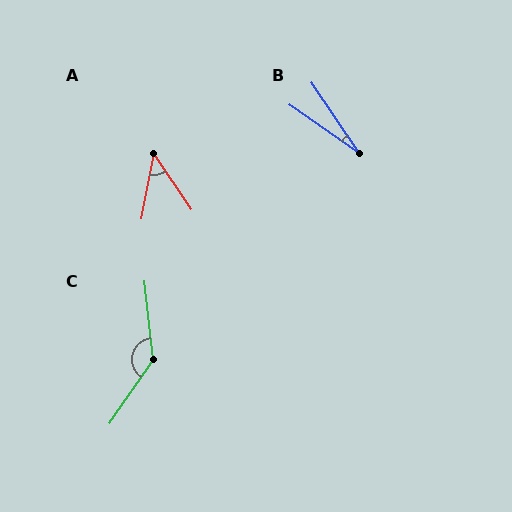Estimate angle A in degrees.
Approximately 45 degrees.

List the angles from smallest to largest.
B (21°), A (45°), C (139°).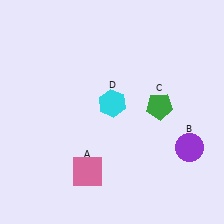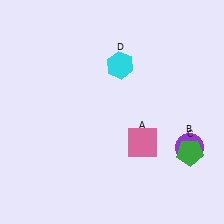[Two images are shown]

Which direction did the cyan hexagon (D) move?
The cyan hexagon (D) moved up.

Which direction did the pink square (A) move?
The pink square (A) moved right.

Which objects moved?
The objects that moved are: the pink square (A), the green pentagon (C), the cyan hexagon (D).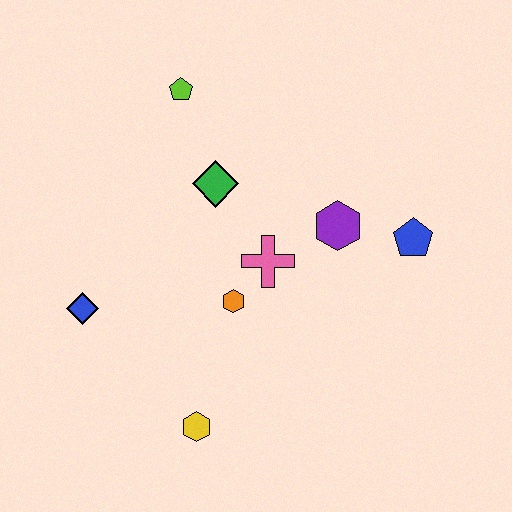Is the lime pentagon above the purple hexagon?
Yes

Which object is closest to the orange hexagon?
The pink cross is closest to the orange hexagon.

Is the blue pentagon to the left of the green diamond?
No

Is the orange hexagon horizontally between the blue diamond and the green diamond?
No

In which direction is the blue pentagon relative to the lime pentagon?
The blue pentagon is to the right of the lime pentagon.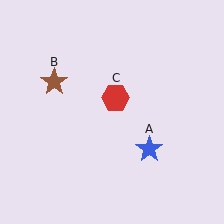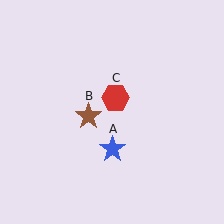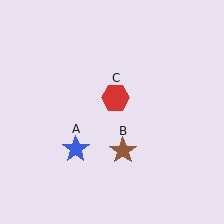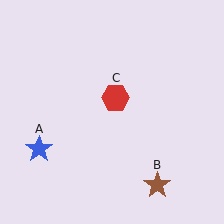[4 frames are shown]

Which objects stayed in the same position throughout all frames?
Red hexagon (object C) remained stationary.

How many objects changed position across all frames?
2 objects changed position: blue star (object A), brown star (object B).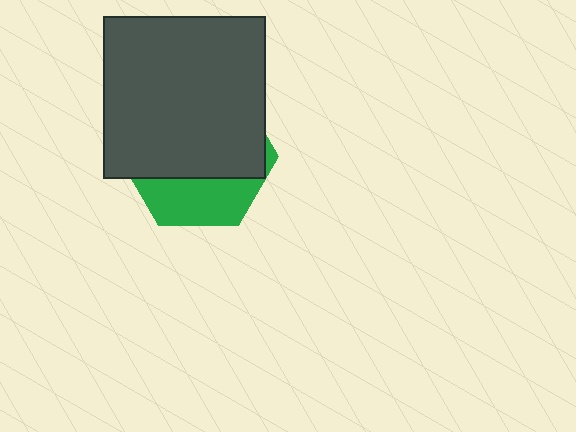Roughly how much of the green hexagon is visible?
A small part of it is visible (roughly 32%).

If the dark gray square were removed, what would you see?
You would see the complete green hexagon.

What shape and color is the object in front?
The object in front is a dark gray square.